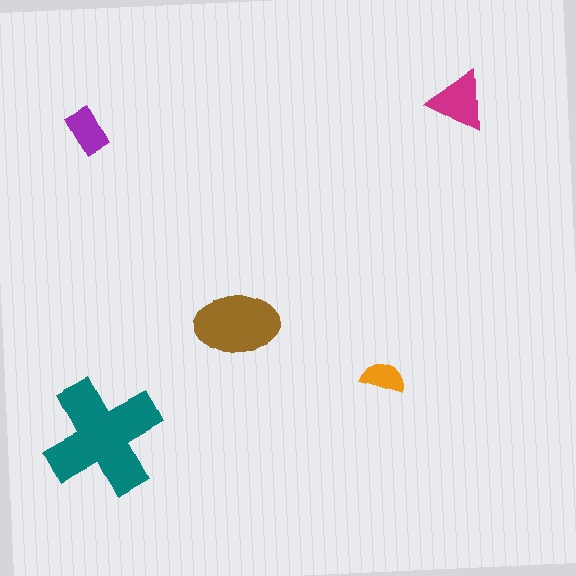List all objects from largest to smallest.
The teal cross, the brown ellipse, the magenta triangle, the purple rectangle, the orange semicircle.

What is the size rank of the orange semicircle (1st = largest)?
5th.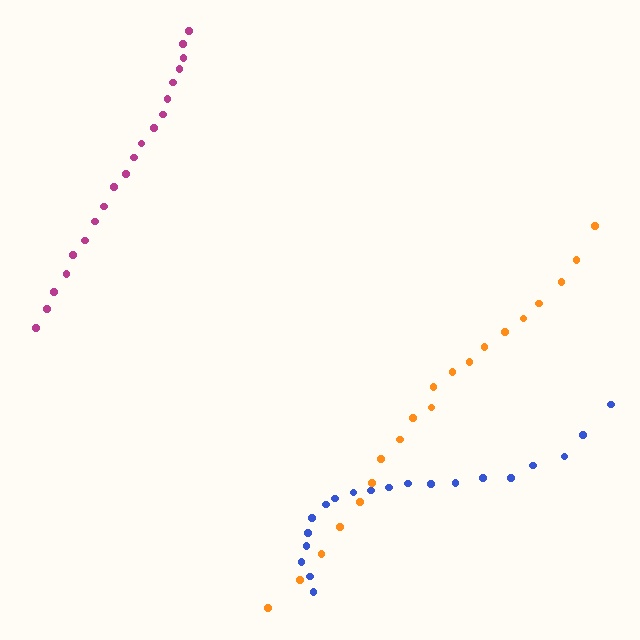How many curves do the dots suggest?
There are 3 distinct paths.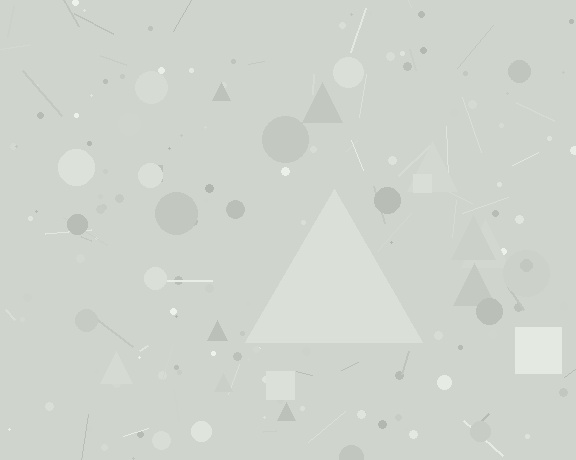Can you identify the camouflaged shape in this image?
The camouflaged shape is a triangle.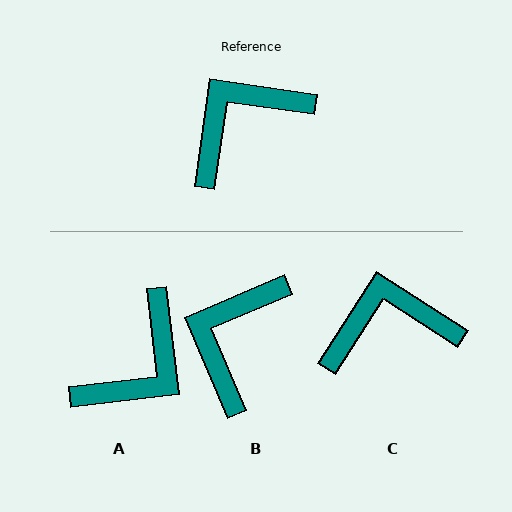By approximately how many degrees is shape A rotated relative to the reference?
Approximately 165 degrees clockwise.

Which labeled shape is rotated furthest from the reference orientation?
A, about 165 degrees away.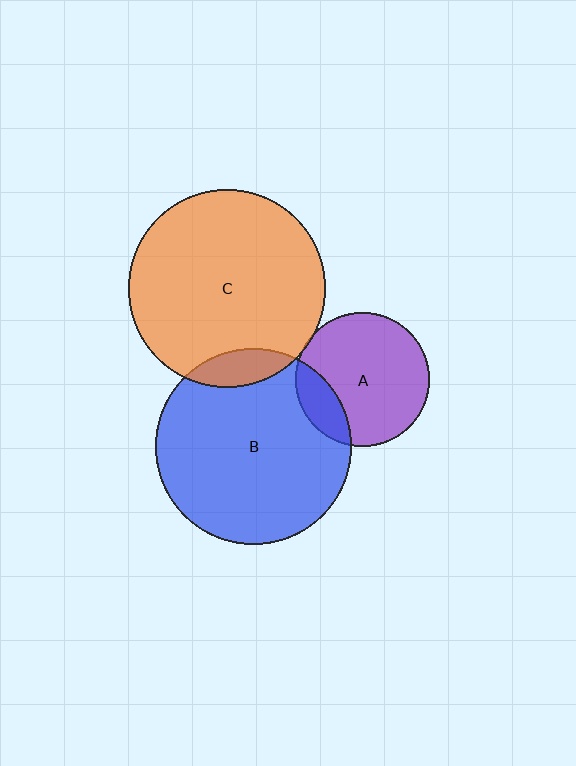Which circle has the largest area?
Circle C (orange).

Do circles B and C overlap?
Yes.